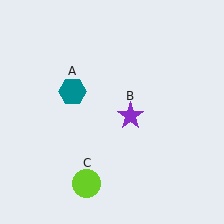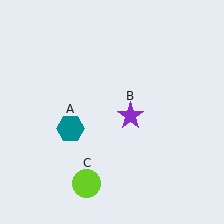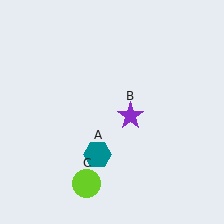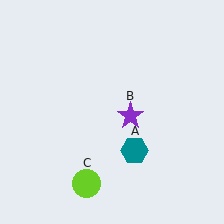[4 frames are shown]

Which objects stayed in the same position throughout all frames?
Purple star (object B) and lime circle (object C) remained stationary.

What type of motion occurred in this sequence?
The teal hexagon (object A) rotated counterclockwise around the center of the scene.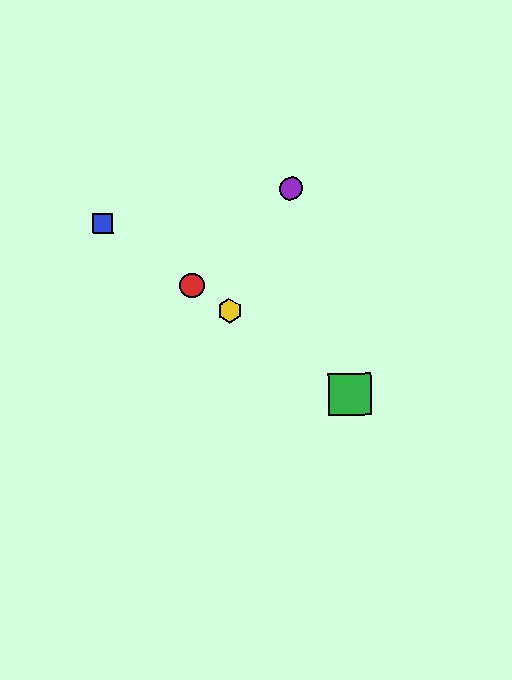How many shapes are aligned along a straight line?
4 shapes (the red circle, the blue square, the green square, the yellow hexagon) are aligned along a straight line.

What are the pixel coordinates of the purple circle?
The purple circle is at (291, 188).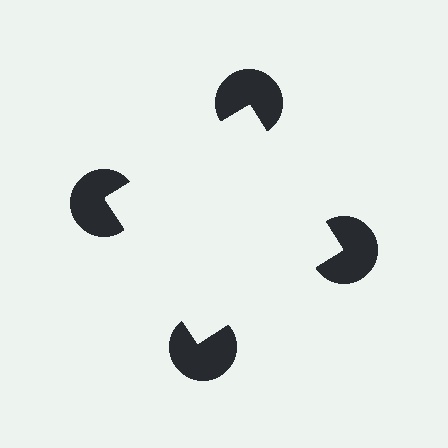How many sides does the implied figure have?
4 sides.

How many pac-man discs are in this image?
There are 4 — one at each vertex of the illusory square.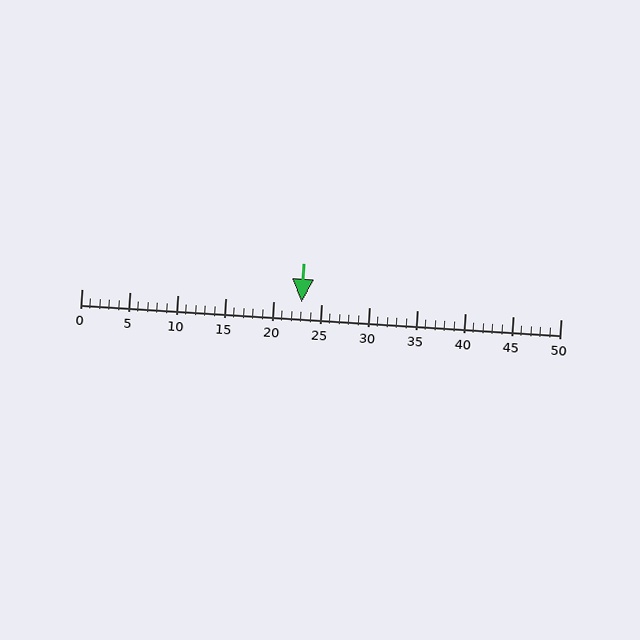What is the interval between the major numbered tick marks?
The major tick marks are spaced 5 units apart.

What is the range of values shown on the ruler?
The ruler shows values from 0 to 50.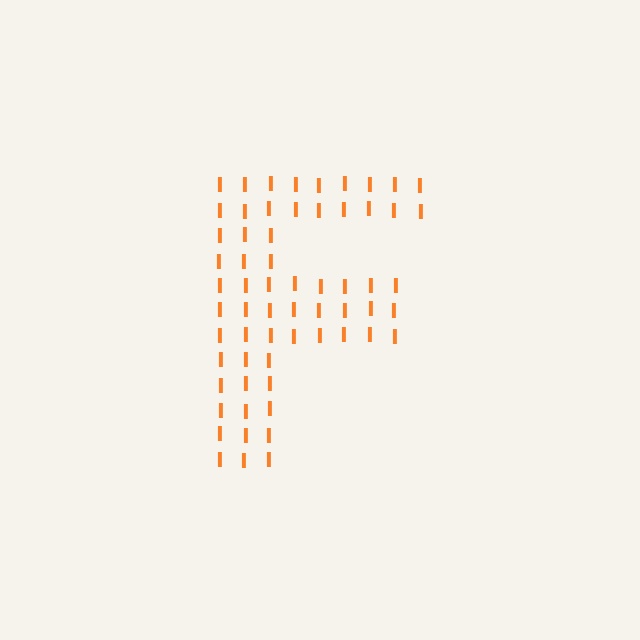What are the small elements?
The small elements are letter I's.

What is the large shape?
The large shape is the letter F.